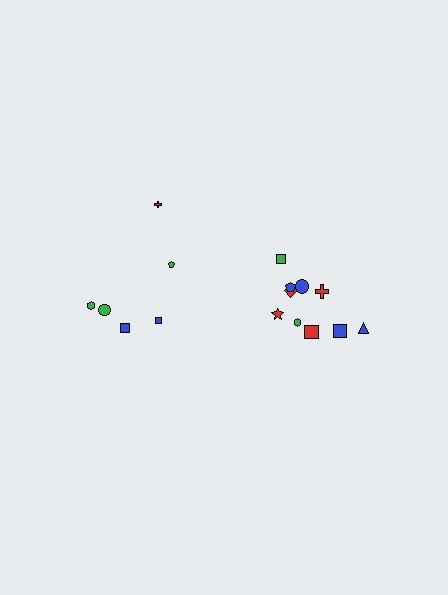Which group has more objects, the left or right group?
The right group.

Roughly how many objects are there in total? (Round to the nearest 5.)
Roughly 15 objects in total.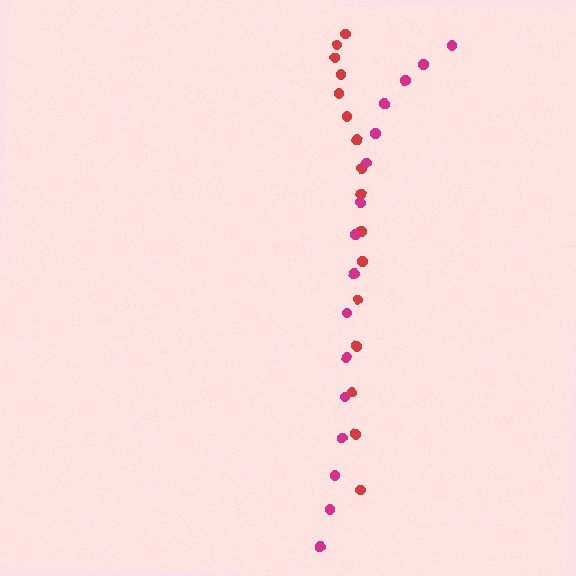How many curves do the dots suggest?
There are 2 distinct paths.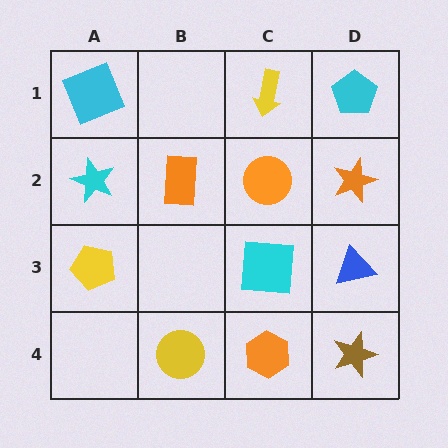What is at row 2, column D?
An orange star.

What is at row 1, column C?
A yellow arrow.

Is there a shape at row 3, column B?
No, that cell is empty.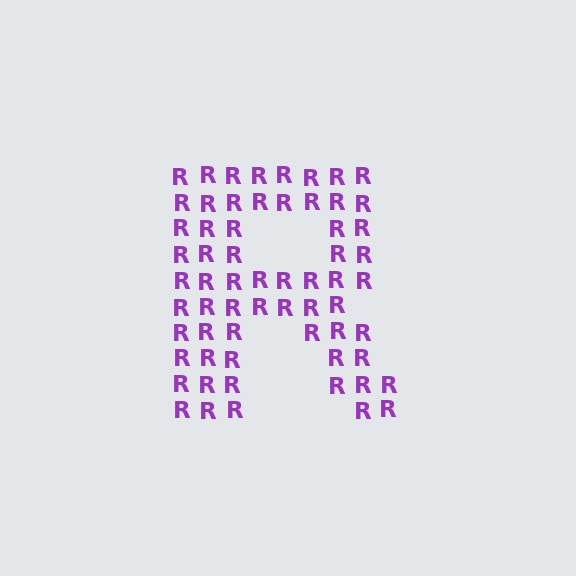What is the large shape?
The large shape is the letter R.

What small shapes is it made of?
It is made of small letter R's.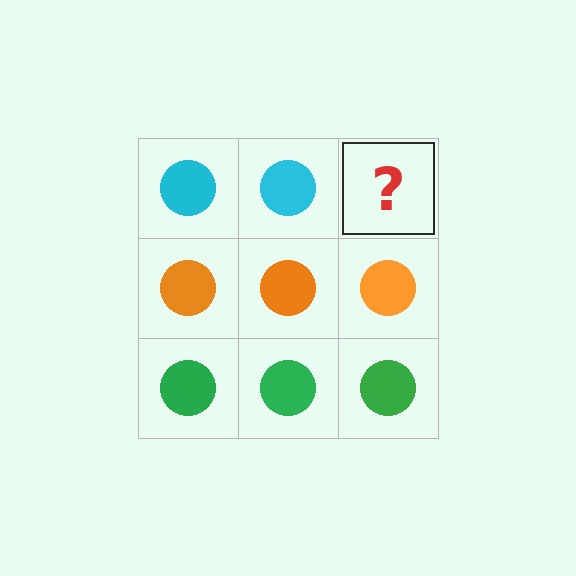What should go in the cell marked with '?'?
The missing cell should contain a cyan circle.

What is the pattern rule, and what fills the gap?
The rule is that each row has a consistent color. The gap should be filled with a cyan circle.